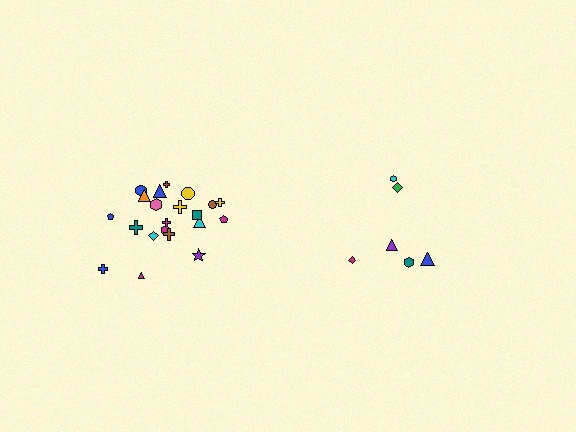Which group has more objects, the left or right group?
The left group.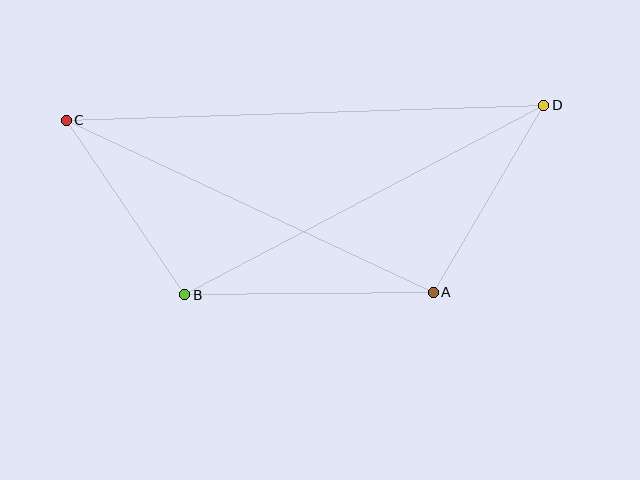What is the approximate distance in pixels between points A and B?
The distance between A and B is approximately 249 pixels.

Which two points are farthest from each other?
Points C and D are farthest from each other.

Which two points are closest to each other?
Points B and C are closest to each other.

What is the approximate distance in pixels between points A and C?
The distance between A and C is approximately 405 pixels.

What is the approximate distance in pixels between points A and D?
The distance between A and D is approximately 218 pixels.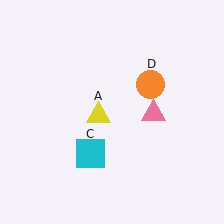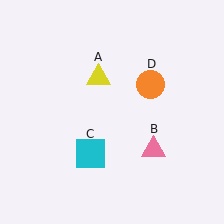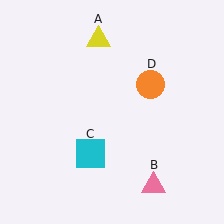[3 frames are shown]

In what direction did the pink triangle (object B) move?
The pink triangle (object B) moved down.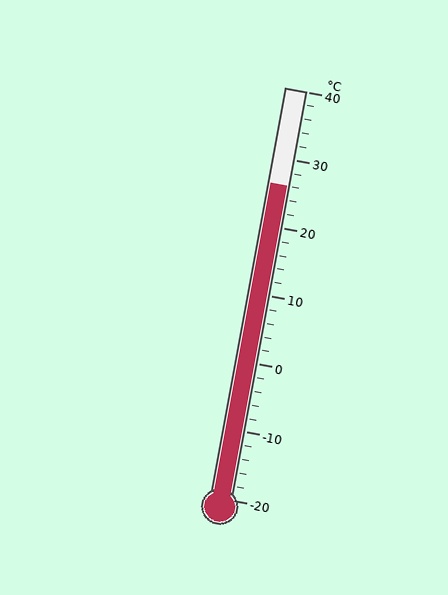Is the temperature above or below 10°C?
The temperature is above 10°C.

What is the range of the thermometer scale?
The thermometer scale ranges from -20°C to 40°C.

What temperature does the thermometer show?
The thermometer shows approximately 26°C.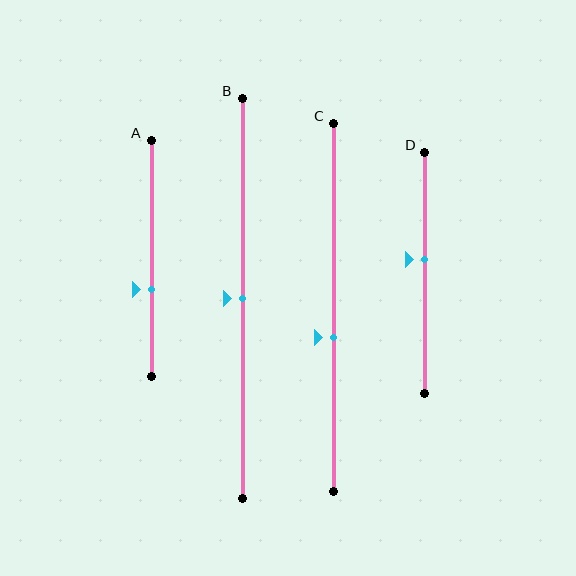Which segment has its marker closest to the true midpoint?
Segment B has its marker closest to the true midpoint.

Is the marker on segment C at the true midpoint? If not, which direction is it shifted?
No, the marker on segment C is shifted downward by about 8% of the segment length.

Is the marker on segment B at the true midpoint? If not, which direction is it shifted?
Yes, the marker on segment B is at the true midpoint.